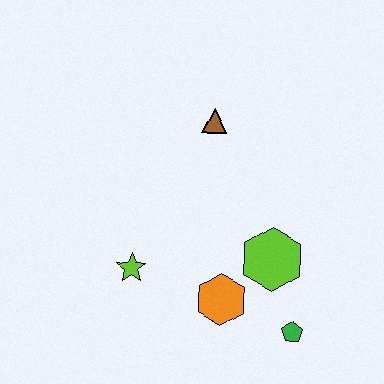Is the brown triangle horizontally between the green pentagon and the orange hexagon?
No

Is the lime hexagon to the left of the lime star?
No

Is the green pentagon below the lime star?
Yes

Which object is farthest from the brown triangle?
The green pentagon is farthest from the brown triangle.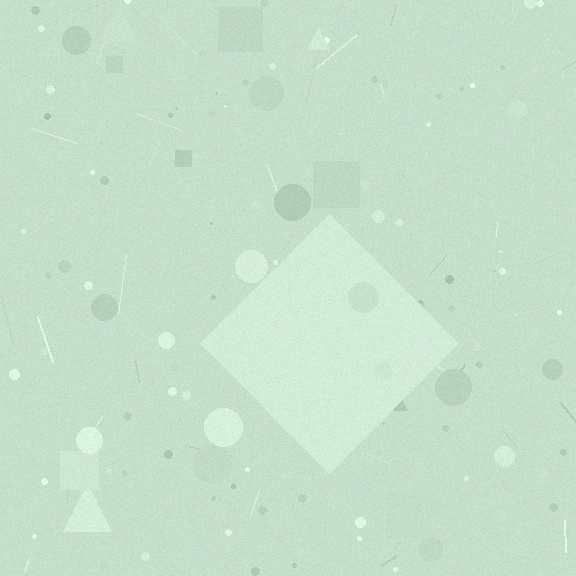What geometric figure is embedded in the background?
A diamond is embedded in the background.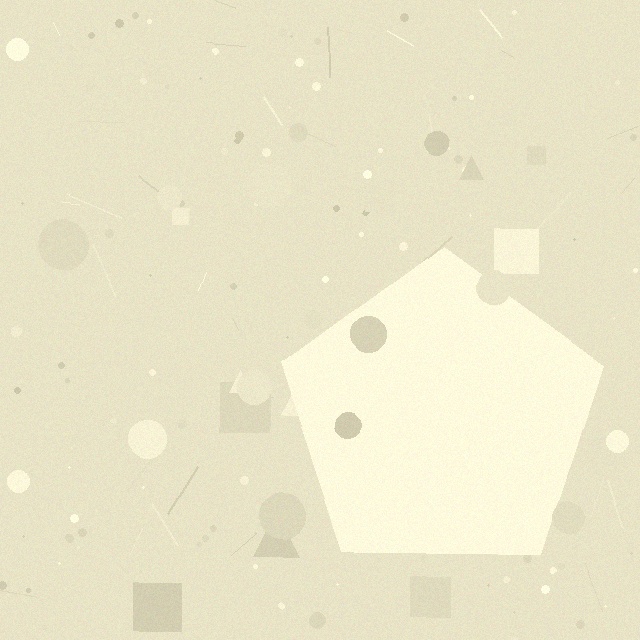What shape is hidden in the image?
A pentagon is hidden in the image.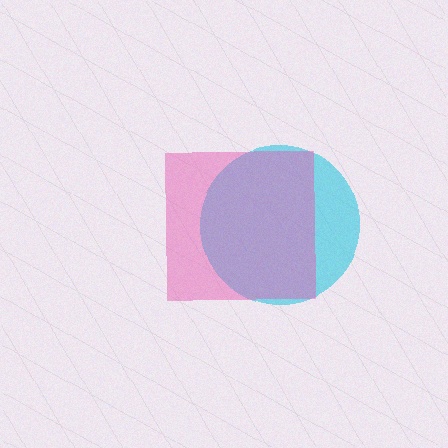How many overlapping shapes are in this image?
There are 2 overlapping shapes in the image.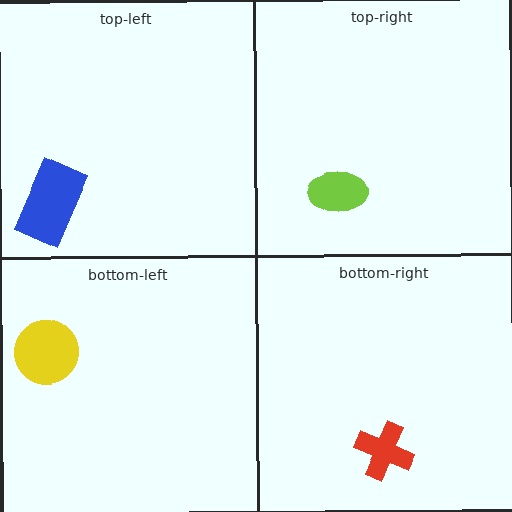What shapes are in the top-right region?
The lime ellipse.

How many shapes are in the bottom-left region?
1.